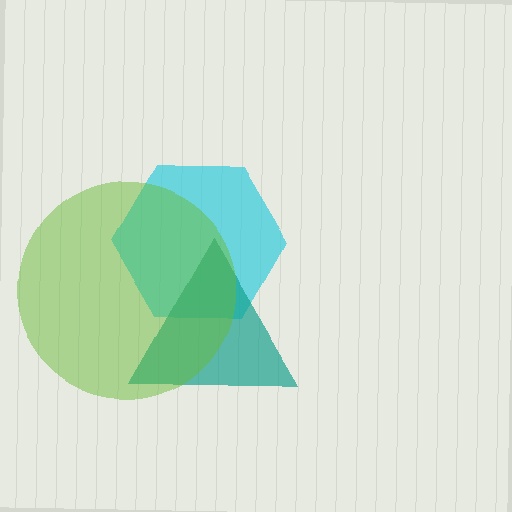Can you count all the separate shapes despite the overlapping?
Yes, there are 3 separate shapes.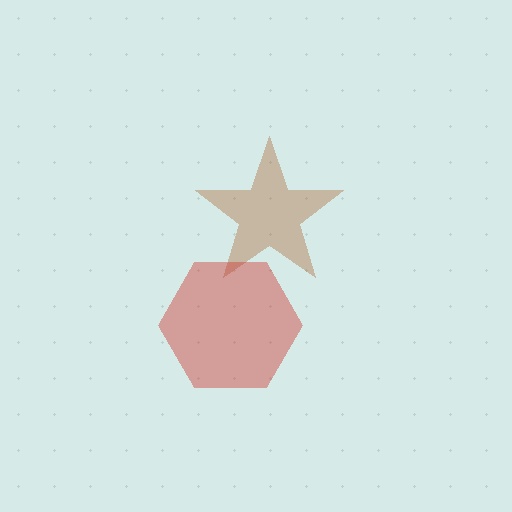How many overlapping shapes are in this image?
There are 2 overlapping shapes in the image.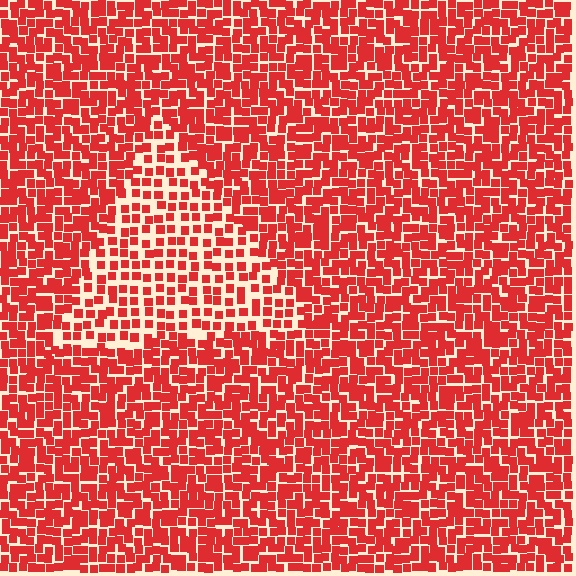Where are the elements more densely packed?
The elements are more densely packed outside the triangle boundary.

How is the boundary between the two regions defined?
The boundary is defined by a change in element density (approximately 1.7x ratio). All elements are the same color, size, and shape.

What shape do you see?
I see a triangle.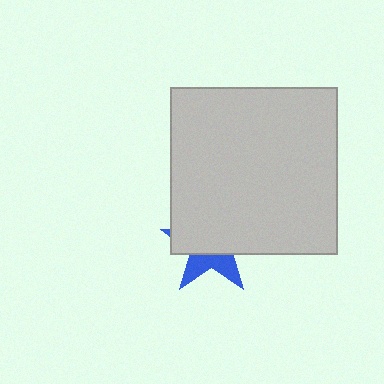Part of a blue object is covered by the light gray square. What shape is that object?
It is a star.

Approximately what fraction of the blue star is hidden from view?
Roughly 65% of the blue star is hidden behind the light gray square.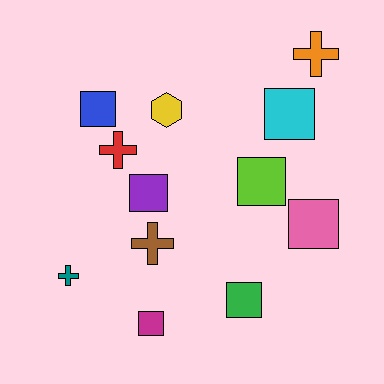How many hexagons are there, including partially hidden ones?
There is 1 hexagon.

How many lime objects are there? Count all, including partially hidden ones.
There is 1 lime object.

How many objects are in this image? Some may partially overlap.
There are 12 objects.